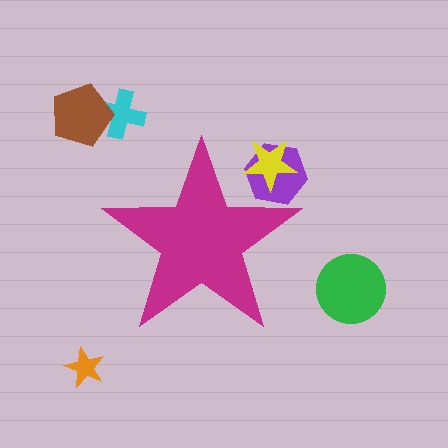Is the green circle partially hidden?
No, the green circle is fully visible.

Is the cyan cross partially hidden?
No, the cyan cross is fully visible.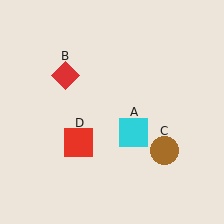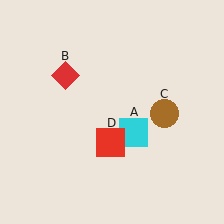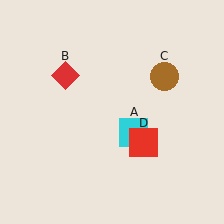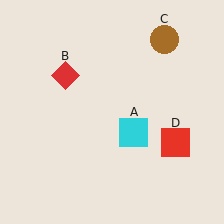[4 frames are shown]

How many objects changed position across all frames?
2 objects changed position: brown circle (object C), red square (object D).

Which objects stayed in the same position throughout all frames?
Cyan square (object A) and red diamond (object B) remained stationary.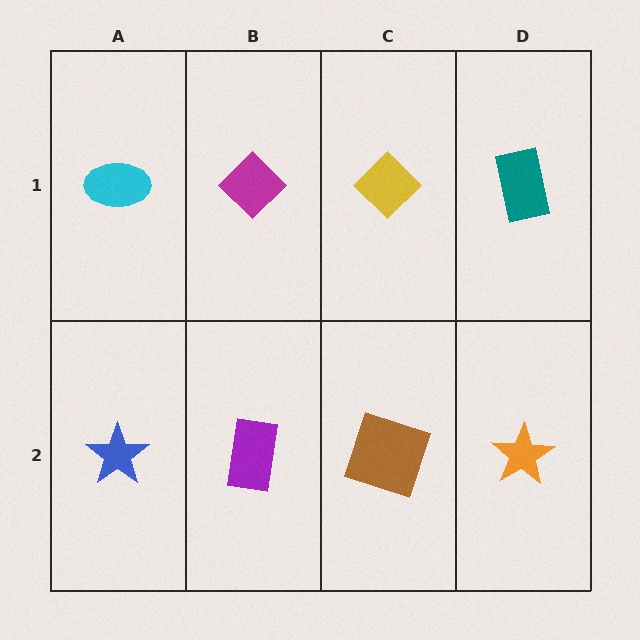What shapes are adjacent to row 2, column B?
A magenta diamond (row 1, column B), a blue star (row 2, column A), a brown square (row 2, column C).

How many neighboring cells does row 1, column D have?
2.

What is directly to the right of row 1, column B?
A yellow diamond.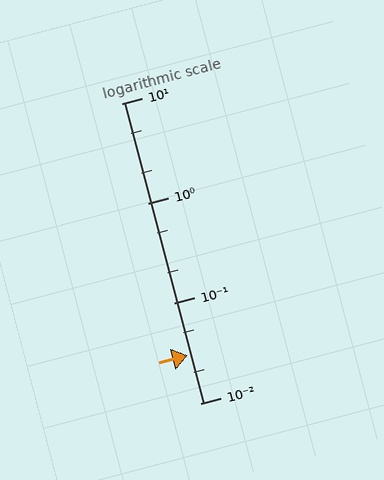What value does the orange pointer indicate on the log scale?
The pointer indicates approximately 0.03.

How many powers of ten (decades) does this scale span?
The scale spans 3 decades, from 0.01 to 10.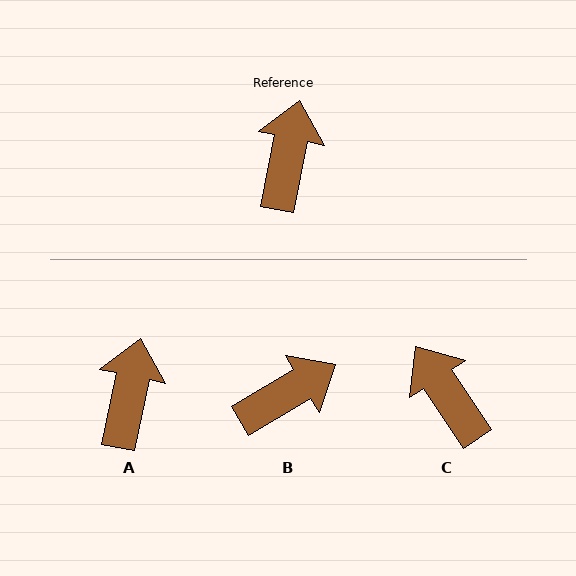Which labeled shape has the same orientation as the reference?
A.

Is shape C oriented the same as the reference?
No, it is off by about 45 degrees.